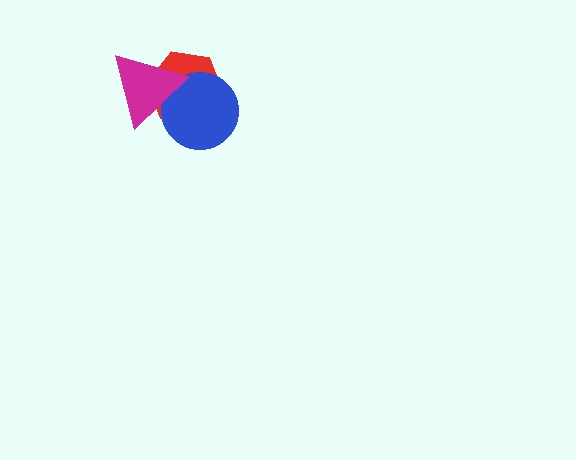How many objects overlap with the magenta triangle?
2 objects overlap with the magenta triangle.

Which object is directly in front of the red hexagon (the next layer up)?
The blue circle is directly in front of the red hexagon.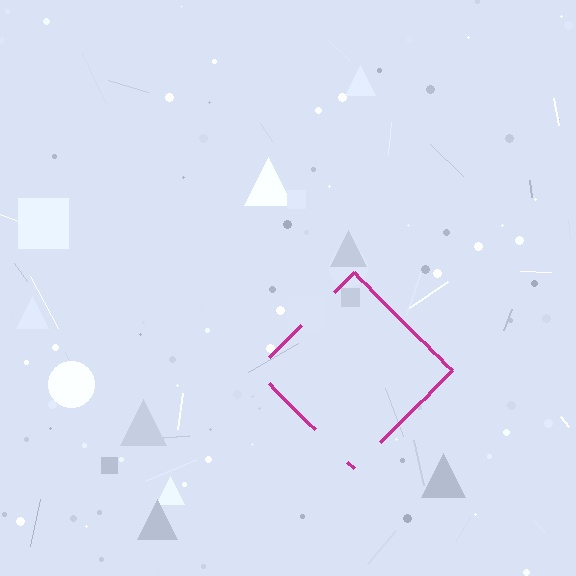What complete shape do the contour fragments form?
The contour fragments form a diamond.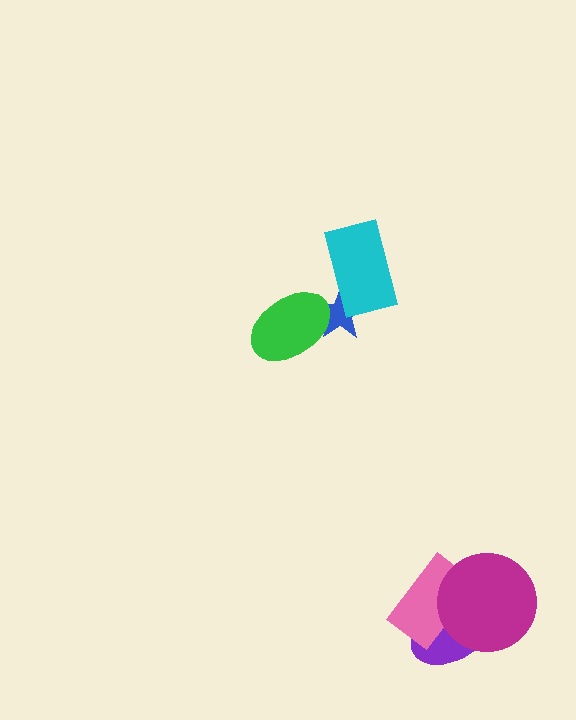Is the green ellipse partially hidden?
No, no other shape covers it.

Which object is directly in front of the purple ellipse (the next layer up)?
The pink rectangle is directly in front of the purple ellipse.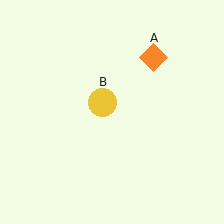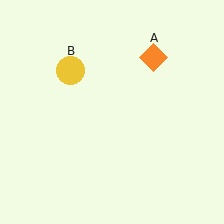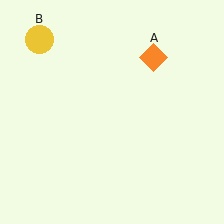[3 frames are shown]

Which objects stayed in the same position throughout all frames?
Orange diamond (object A) remained stationary.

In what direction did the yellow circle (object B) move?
The yellow circle (object B) moved up and to the left.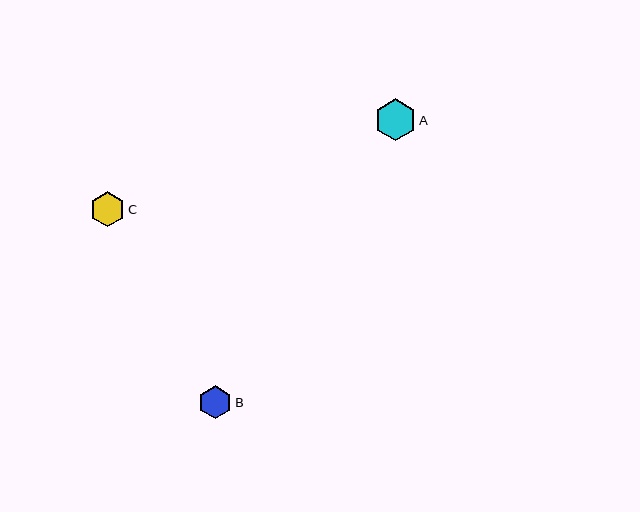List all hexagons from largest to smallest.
From largest to smallest: A, C, B.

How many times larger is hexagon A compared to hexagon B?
Hexagon A is approximately 1.3 times the size of hexagon B.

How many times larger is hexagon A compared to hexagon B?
Hexagon A is approximately 1.3 times the size of hexagon B.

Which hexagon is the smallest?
Hexagon B is the smallest with a size of approximately 33 pixels.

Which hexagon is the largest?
Hexagon A is the largest with a size of approximately 42 pixels.